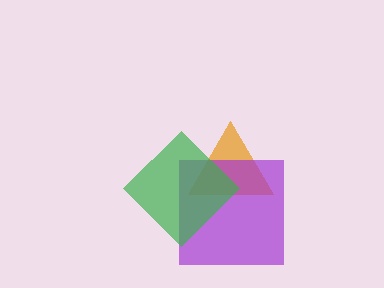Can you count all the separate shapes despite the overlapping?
Yes, there are 3 separate shapes.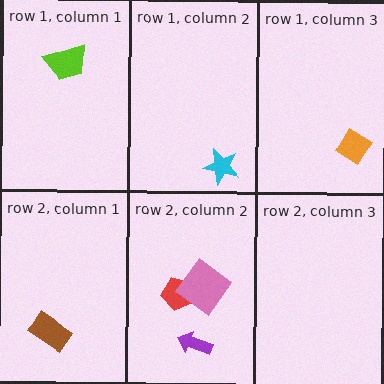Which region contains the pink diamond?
The row 2, column 2 region.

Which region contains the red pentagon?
The row 2, column 2 region.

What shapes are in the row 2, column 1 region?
The brown rectangle.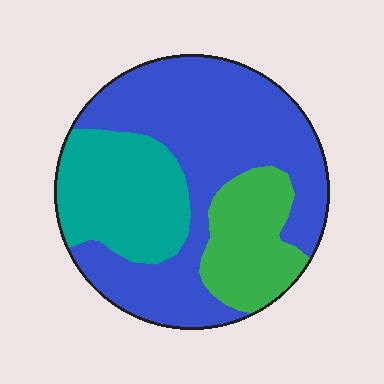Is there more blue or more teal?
Blue.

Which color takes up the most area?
Blue, at roughly 55%.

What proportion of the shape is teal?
Teal takes up about one quarter (1/4) of the shape.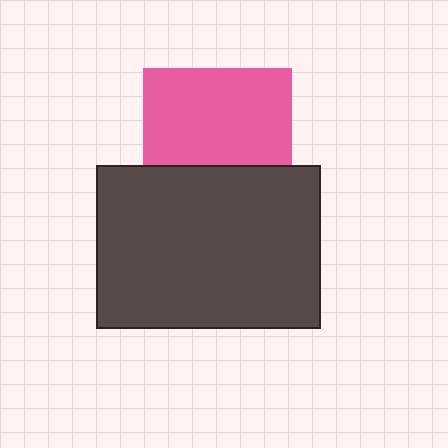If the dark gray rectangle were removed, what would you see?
You would see the complete pink square.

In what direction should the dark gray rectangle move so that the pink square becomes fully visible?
The dark gray rectangle should move down. That is the shortest direction to clear the overlap and leave the pink square fully visible.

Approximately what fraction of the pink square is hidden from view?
Roughly 34% of the pink square is hidden behind the dark gray rectangle.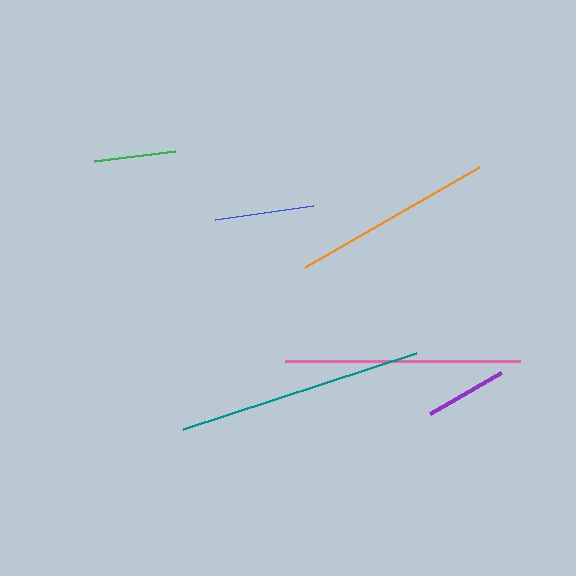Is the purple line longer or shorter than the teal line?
The teal line is longer than the purple line.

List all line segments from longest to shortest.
From longest to shortest: teal, pink, orange, blue, purple, green.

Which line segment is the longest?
The teal line is the longest at approximately 246 pixels.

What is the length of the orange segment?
The orange segment is approximately 201 pixels long.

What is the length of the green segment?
The green segment is approximately 82 pixels long.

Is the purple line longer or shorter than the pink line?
The pink line is longer than the purple line.